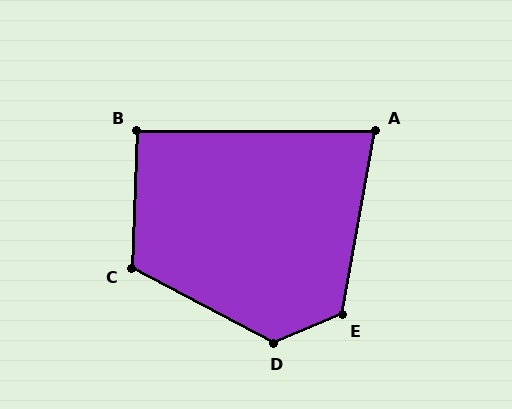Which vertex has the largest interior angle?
D, at approximately 130 degrees.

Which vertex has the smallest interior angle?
A, at approximately 80 degrees.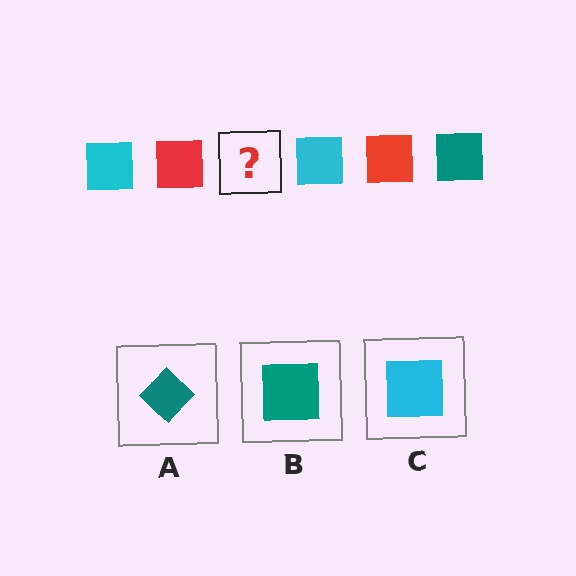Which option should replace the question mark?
Option B.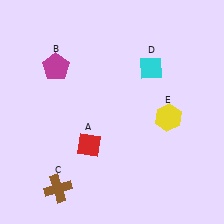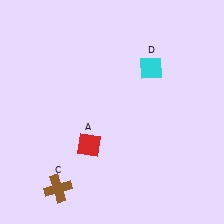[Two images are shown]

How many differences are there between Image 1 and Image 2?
There are 2 differences between the two images.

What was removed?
The magenta pentagon (B), the yellow hexagon (E) were removed in Image 2.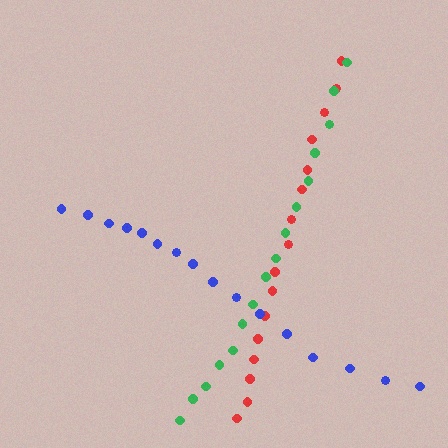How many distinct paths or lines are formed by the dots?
There are 3 distinct paths.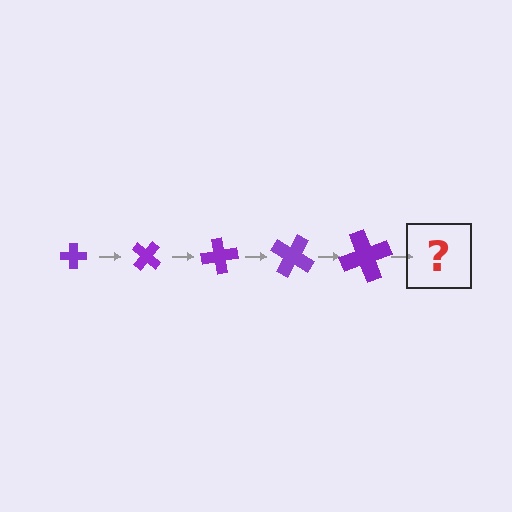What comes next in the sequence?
The next element should be a cross, larger than the previous one and rotated 200 degrees from the start.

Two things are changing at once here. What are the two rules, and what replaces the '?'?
The two rules are that the cross grows larger each step and it rotates 40 degrees each step. The '?' should be a cross, larger than the previous one and rotated 200 degrees from the start.